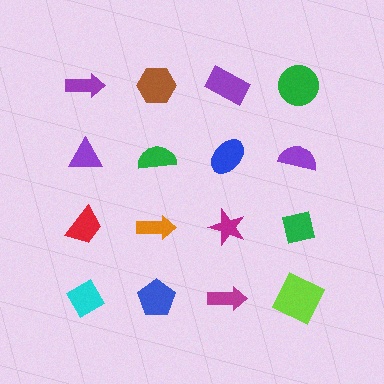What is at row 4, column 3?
A magenta arrow.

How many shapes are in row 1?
4 shapes.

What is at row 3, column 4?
A green square.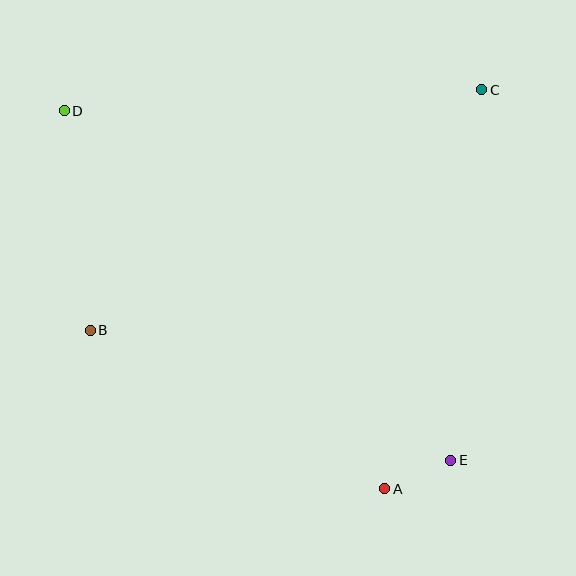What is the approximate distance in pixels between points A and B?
The distance between A and B is approximately 335 pixels.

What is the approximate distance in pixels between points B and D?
The distance between B and D is approximately 221 pixels.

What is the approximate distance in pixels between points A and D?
The distance between A and D is approximately 496 pixels.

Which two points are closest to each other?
Points A and E are closest to each other.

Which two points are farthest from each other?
Points D and E are farthest from each other.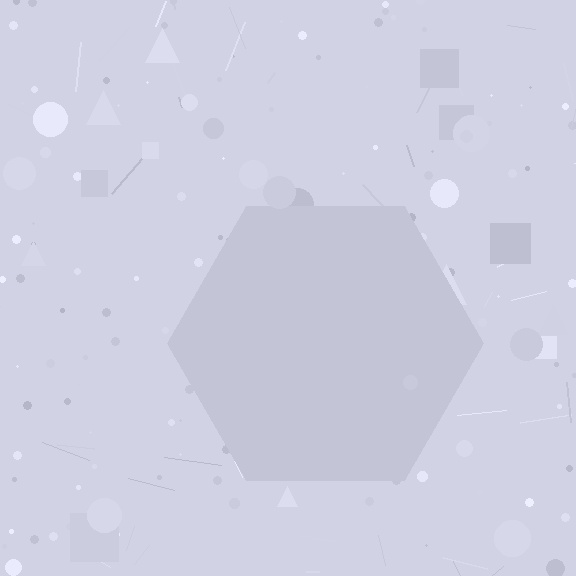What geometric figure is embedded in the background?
A hexagon is embedded in the background.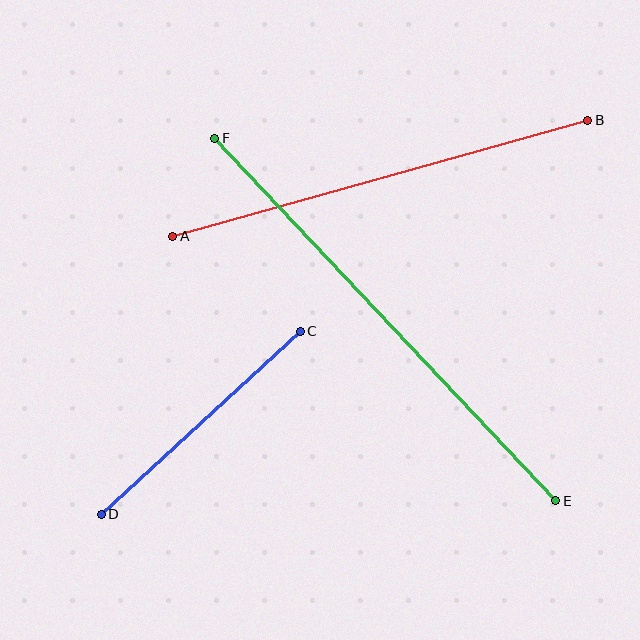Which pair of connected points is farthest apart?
Points E and F are farthest apart.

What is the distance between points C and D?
The distance is approximately 271 pixels.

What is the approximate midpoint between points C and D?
The midpoint is at approximately (201, 423) pixels.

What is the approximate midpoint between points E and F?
The midpoint is at approximately (385, 320) pixels.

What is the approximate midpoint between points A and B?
The midpoint is at approximately (380, 178) pixels.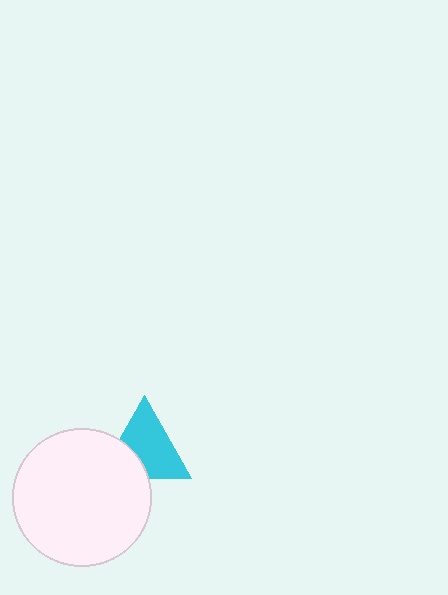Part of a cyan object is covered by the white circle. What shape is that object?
It is a triangle.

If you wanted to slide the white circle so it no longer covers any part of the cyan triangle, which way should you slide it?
Slide it toward the lower-left — that is the most direct way to separate the two shapes.